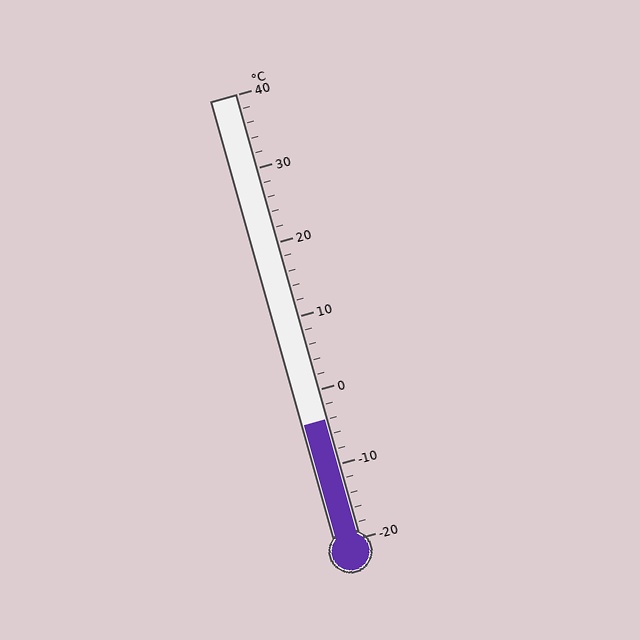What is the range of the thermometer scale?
The thermometer scale ranges from -20°C to 40°C.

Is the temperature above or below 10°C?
The temperature is below 10°C.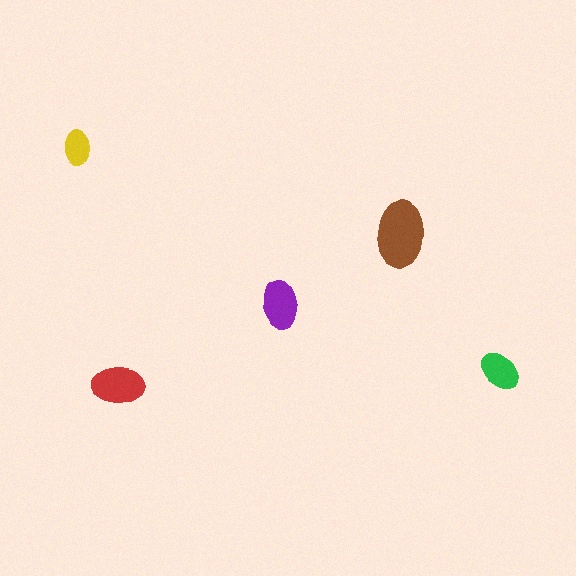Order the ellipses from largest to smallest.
the brown one, the red one, the purple one, the green one, the yellow one.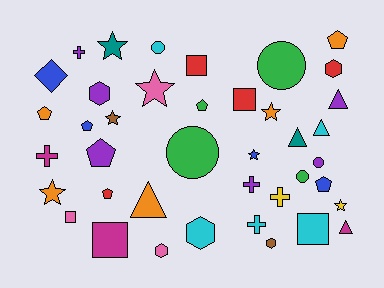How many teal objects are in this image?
There are 2 teal objects.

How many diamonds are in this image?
There is 1 diamond.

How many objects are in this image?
There are 40 objects.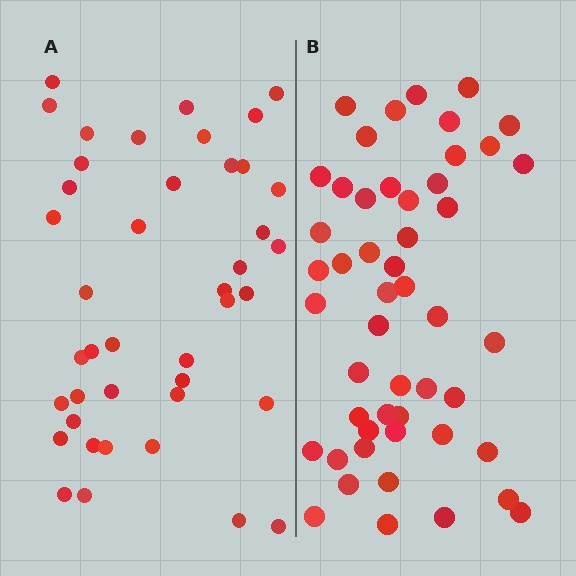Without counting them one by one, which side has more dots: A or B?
Region B (the right region) has more dots.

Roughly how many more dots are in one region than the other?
Region B has roughly 8 or so more dots than region A.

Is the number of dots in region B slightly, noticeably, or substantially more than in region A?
Region B has only slightly more — the two regions are fairly close. The ratio is roughly 1.2 to 1.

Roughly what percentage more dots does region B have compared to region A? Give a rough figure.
About 20% more.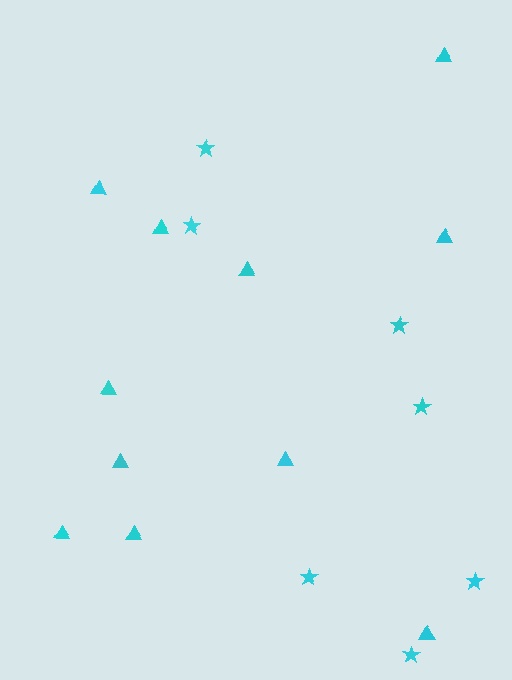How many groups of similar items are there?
There are 2 groups: one group of triangles (11) and one group of stars (7).